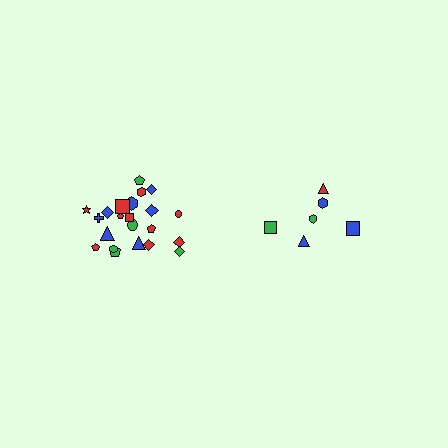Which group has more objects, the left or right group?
The left group.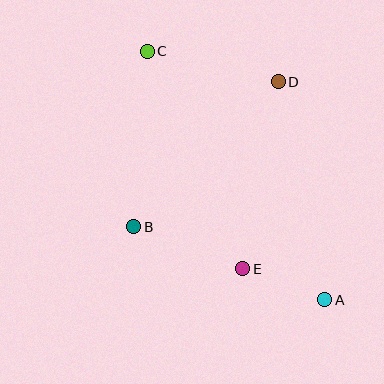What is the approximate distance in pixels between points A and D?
The distance between A and D is approximately 223 pixels.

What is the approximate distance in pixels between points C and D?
The distance between C and D is approximately 135 pixels.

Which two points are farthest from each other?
Points A and C are farthest from each other.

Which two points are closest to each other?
Points A and E are closest to each other.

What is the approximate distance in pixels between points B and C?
The distance between B and C is approximately 176 pixels.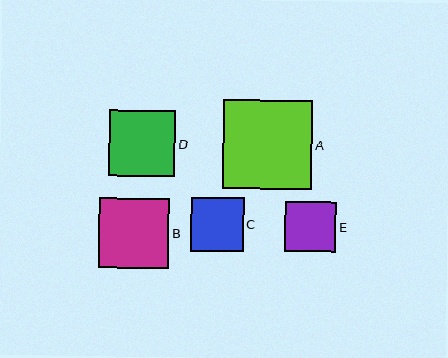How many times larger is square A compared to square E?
Square A is approximately 1.7 times the size of square E.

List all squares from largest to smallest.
From largest to smallest: A, B, D, C, E.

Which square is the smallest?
Square E is the smallest with a size of approximately 51 pixels.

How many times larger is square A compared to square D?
Square A is approximately 1.3 times the size of square D.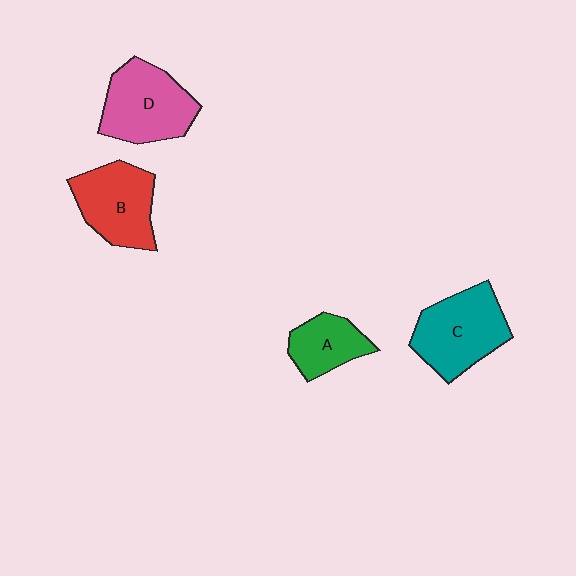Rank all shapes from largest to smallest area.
From largest to smallest: C (teal), D (pink), B (red), A (green).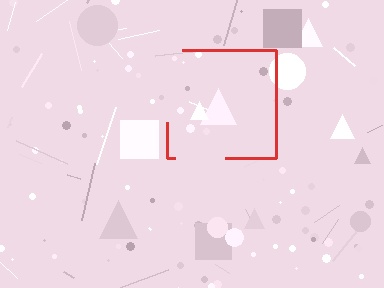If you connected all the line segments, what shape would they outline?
They would outline a square.